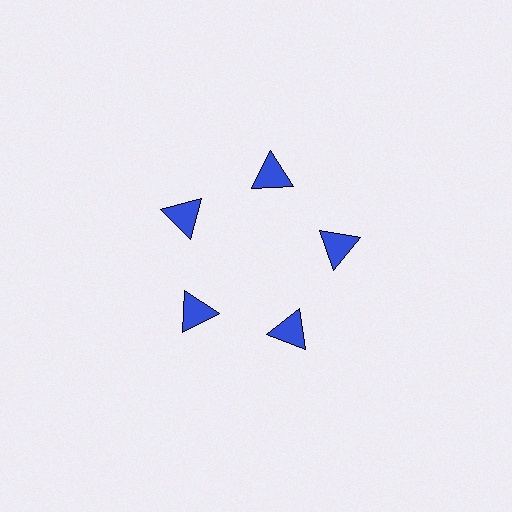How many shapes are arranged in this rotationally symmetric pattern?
There are 5 shapes, arranged in 5 groups of 1.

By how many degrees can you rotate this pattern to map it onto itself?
The pattern maps onto itself every 72 degrees of rotation.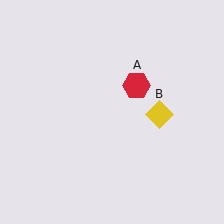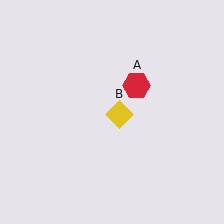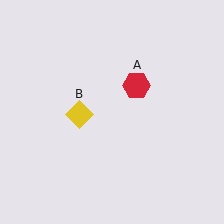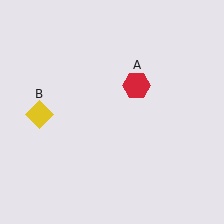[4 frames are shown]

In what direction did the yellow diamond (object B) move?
The yellow diamond (object B) moved left.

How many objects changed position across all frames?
1 object changed position: yellow diamond (object B).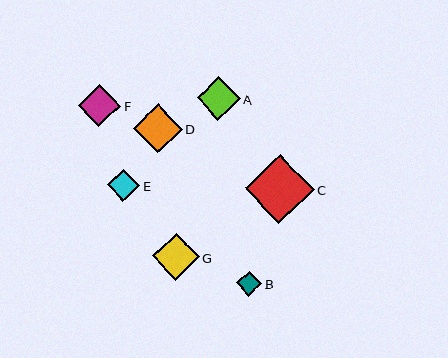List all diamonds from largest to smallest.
From largest to smallest: C, D, G, A, F, E, B.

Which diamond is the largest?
Diamond C is the largest with a size of approximately 69 pixels.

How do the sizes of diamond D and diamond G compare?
Diamond D and diamond G are approximately the same size.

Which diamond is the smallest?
Diamond B is the smallest with a size of approximately 25 pixels.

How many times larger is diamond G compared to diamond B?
Diamond G is approximately 1.9 times the size of diamond B.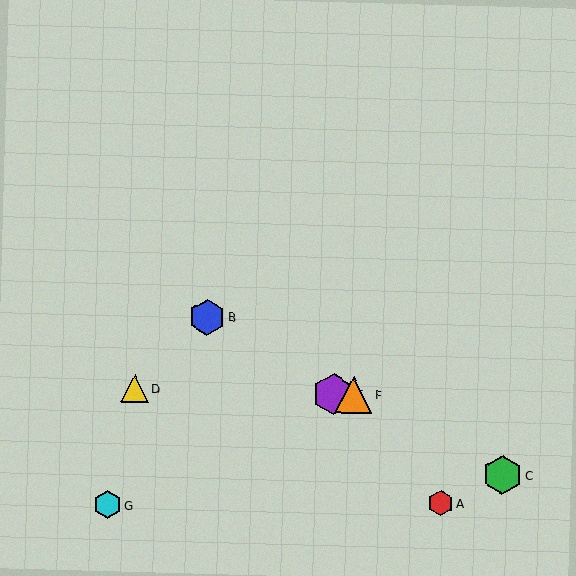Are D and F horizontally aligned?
Yes, both are at y≈389.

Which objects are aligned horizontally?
Objects D, E, F are aligned horizontally.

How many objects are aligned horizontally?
3 objects (D, E, F) are aligned horizontally.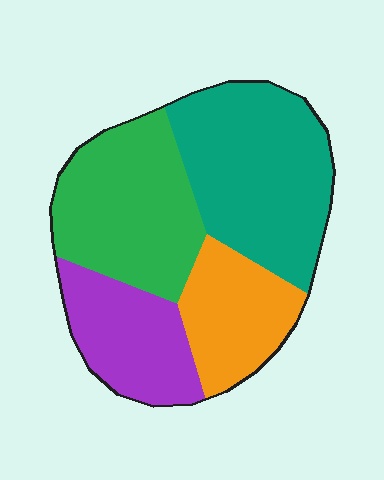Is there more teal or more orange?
Teal.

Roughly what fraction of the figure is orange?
Orange covers roughly 20% of the figure.